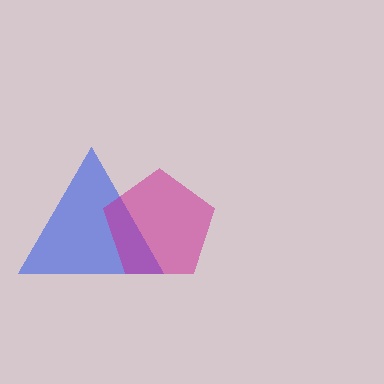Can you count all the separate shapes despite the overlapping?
Yes, there are 2 separate shapes.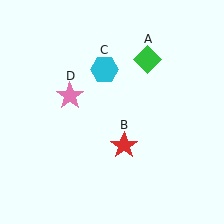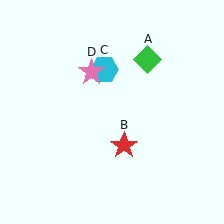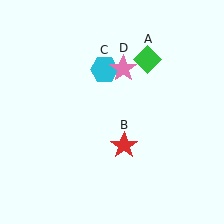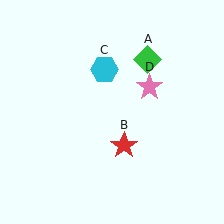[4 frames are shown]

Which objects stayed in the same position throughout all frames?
Green diamond (object A) and red star (object B) and cyan hexagon (object C) remained stationary.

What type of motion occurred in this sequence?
The pink star (object D) rotated clockwise around the center of the scene.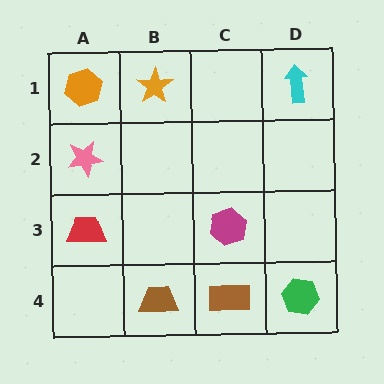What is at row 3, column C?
A magenta hexagon.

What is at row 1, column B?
An orange star.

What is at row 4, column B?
A brown trapezoid.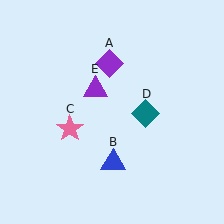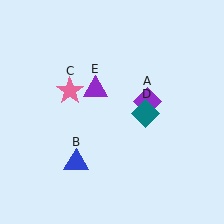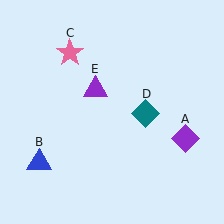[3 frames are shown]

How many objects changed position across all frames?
3 objects changed position: purple diamond (object A), blue triangle (object B), pink star (object C).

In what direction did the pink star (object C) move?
The pink star (object C) moved up.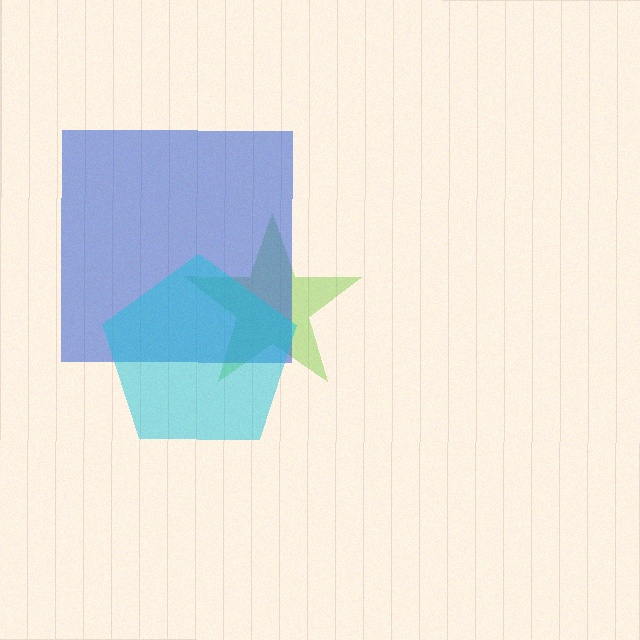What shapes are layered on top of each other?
The layered shapes are: a lime star, a blue square, a cyan pentagon.